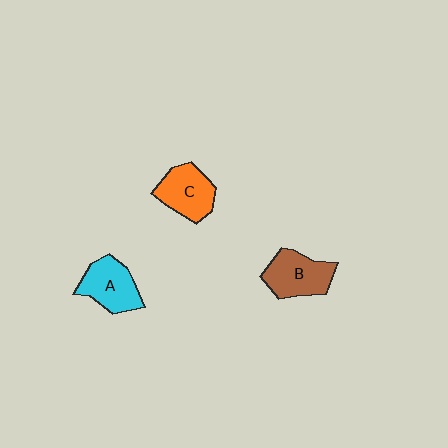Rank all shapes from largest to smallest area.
From largest to smallest: B (brown), C (orange), A (cyan).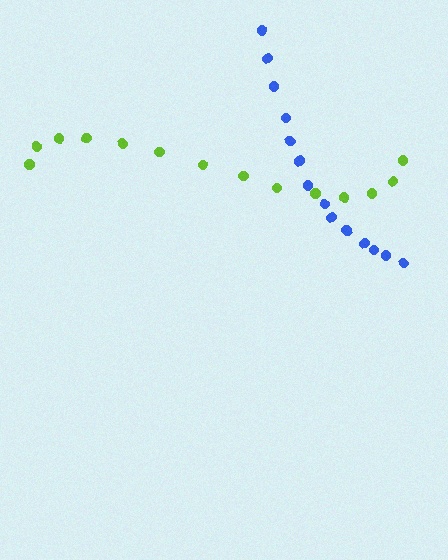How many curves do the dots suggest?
There are 2 distinct paths.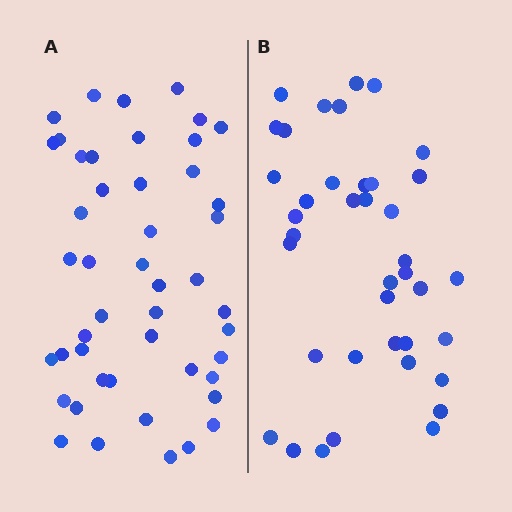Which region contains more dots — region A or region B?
Region A (the left region) has more dots.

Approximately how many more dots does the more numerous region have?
Region A has roughly 8 or so more dots than region B.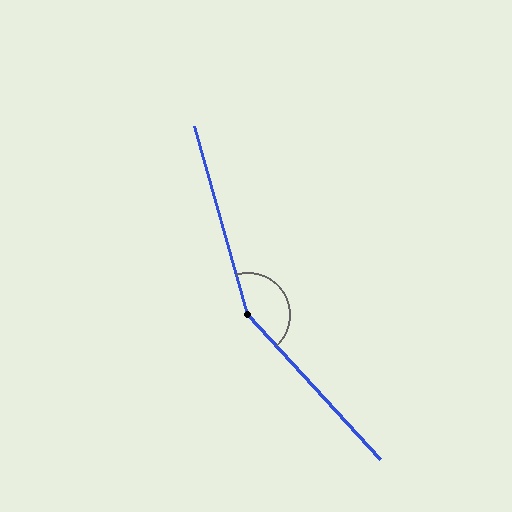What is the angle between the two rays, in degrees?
Approximately 154 degrees.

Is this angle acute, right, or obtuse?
It is obtuse.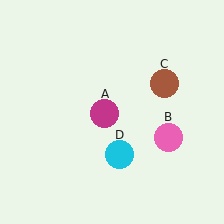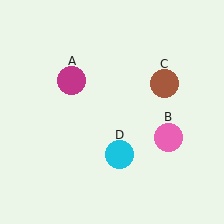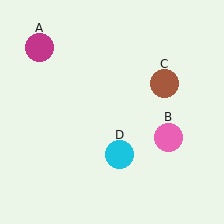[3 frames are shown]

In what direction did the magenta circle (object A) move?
The magenta circle (object A) moved up and to the left.